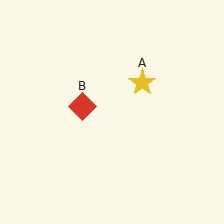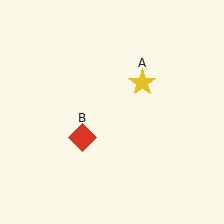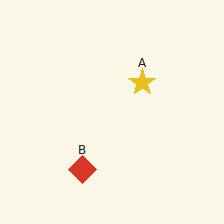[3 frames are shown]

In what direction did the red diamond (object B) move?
The red diamond (object B) moved down.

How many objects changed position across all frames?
1 object changed position: red diamond (object B).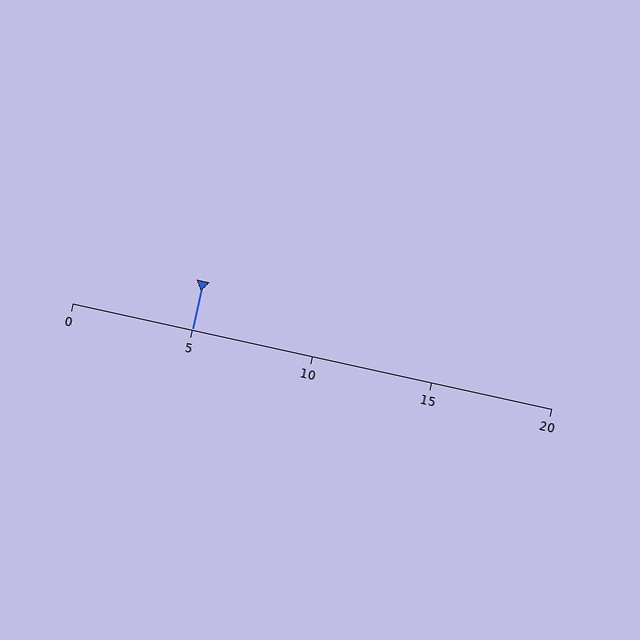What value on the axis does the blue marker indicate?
The marker indicates approximately 5.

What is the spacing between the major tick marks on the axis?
The major ticks are spaced 5 apart.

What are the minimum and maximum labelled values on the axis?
The axis runs from 0 to 20.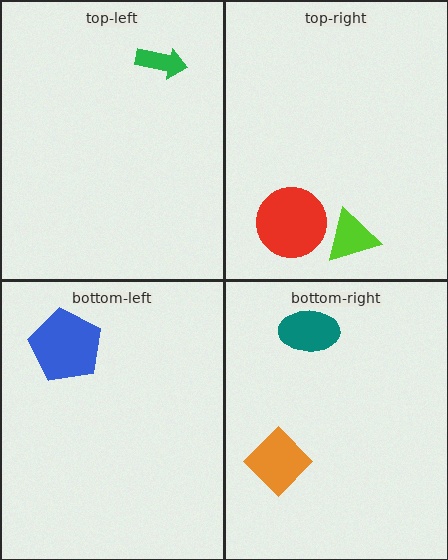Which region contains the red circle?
The top-right region.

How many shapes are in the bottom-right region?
2.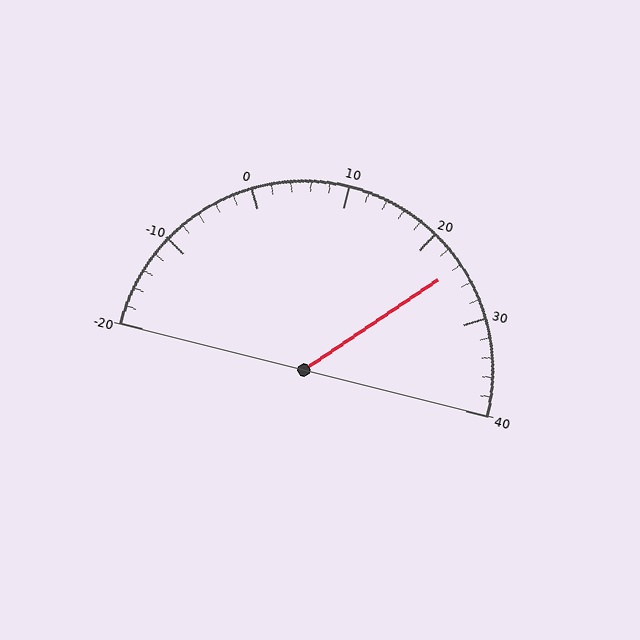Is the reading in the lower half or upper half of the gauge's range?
The reading is in the upper half of the range (-20 to 40).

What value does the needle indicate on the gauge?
The needle indicates approximately 24.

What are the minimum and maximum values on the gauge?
The gauge ranges from -20 to 40.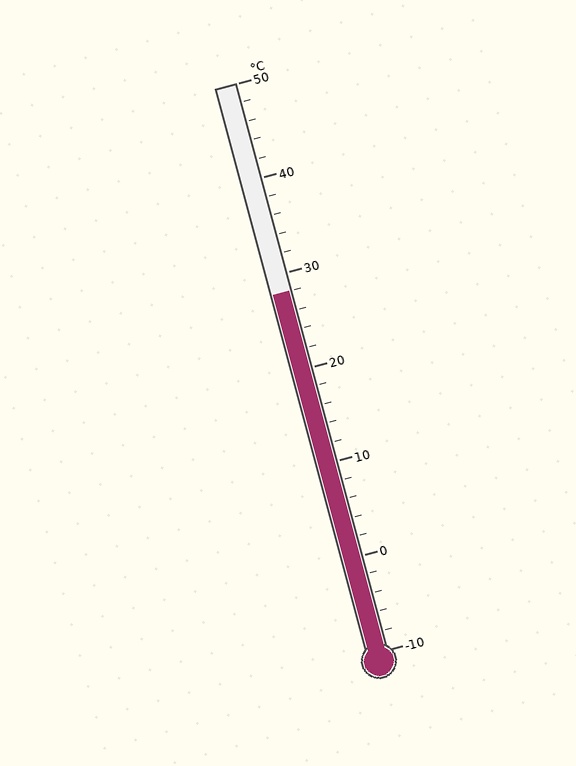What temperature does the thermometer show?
The thermometer shows approximately 28°C.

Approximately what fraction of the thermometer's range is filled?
The thermometer is filled to approximately 65% of its range.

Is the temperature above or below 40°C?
The temperature is below 40°C.